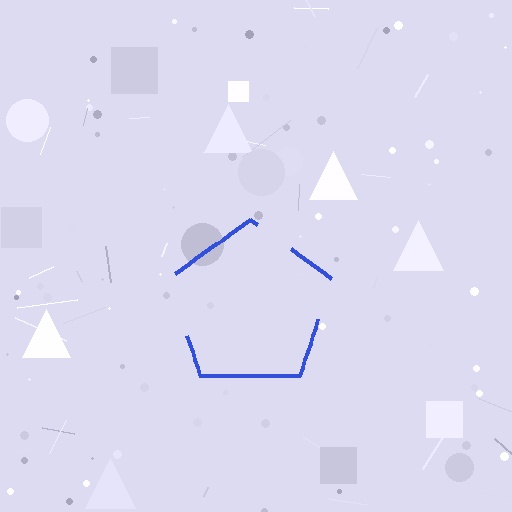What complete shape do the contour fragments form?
The contour fragments form a pentagon.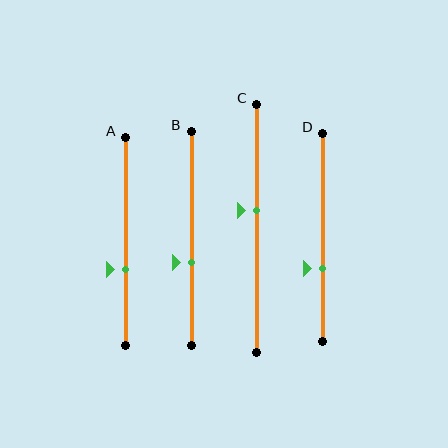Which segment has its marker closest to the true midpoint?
Segment C has its marker closest to the true midpoint.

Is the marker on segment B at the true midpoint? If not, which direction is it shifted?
No, the marker on segment B is shifted downward by about 11% of the segment length.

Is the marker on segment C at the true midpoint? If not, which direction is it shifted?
No, the marker on segment C is shifted upward by about 7% of the segment length.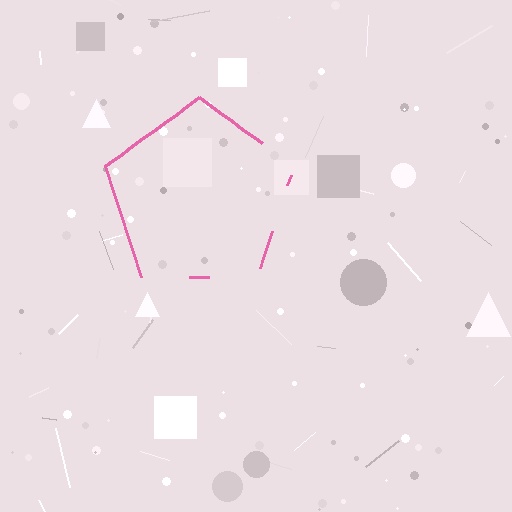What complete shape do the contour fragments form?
The contour fragments form a pentagon.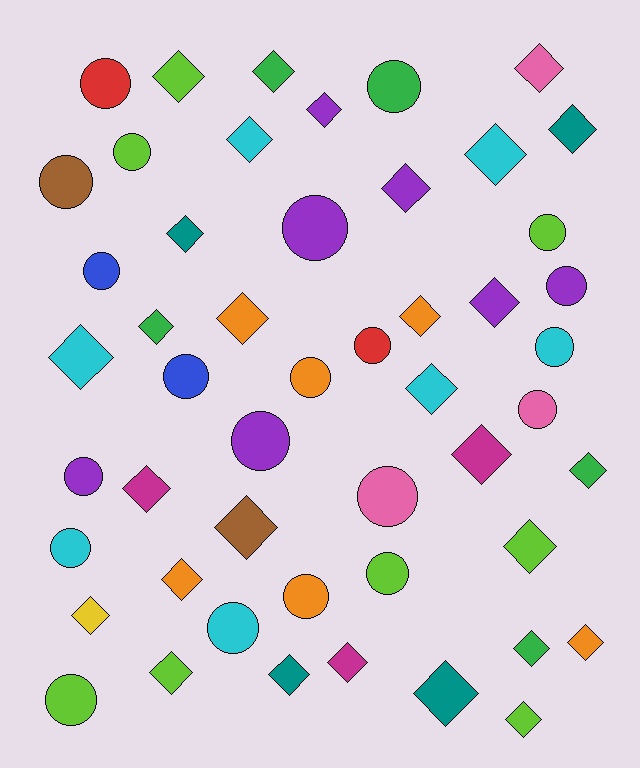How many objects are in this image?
There are 50 objects.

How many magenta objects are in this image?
There are 3 magenta objects.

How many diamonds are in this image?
There are 29 diamonds.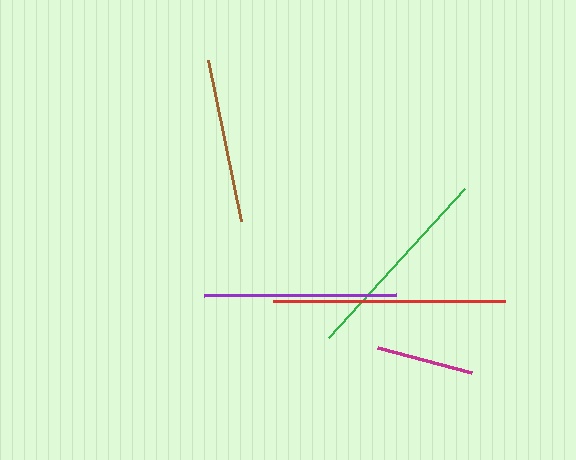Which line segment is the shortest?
The magenta line is the shortest at approximately 97 pixels.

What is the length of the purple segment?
The purple segment is approximately 192 pixels long.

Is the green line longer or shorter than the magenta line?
The green line is longer than the magenta line.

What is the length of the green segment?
The green segment is approximately 201 pixels long.